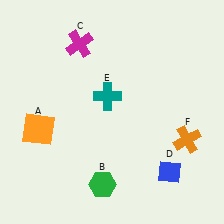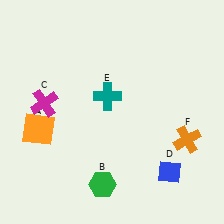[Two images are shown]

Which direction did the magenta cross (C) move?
The magenta cross (C) moved down.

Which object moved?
The magenta cross (C) moved down.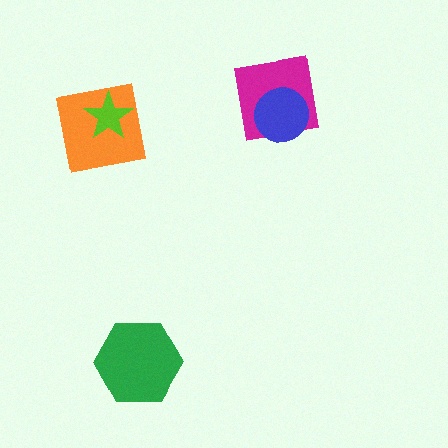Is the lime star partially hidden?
No, no other shape covers it.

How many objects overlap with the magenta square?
1 object overlaps with the magenta square.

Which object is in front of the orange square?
The lime star is in front of the orange square.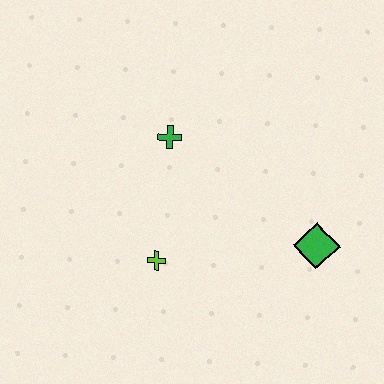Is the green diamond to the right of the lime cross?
Yes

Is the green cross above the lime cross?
Yes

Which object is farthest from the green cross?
The green diamond is farthest from the green cross.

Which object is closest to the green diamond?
The lime cross is closest to the green diamond.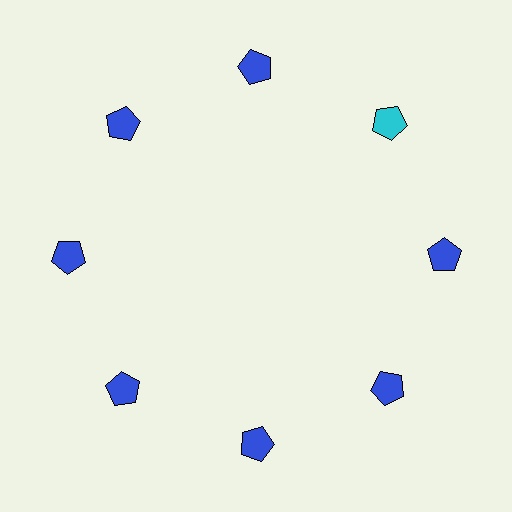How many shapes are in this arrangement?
There are 8 shapes arranged in a ring pattern.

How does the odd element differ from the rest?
It has a different color: cyan instead of blue.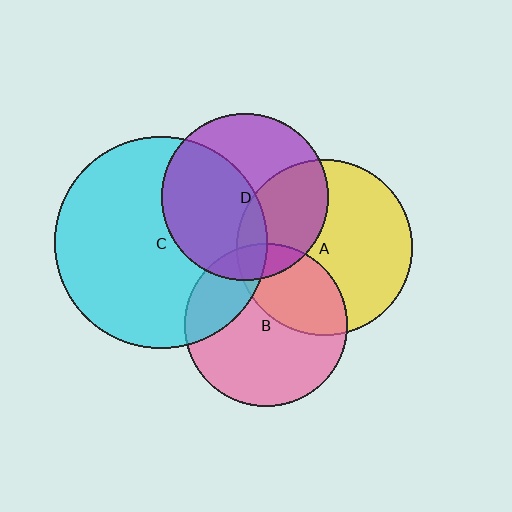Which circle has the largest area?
Circle C (cyan).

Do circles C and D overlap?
Yes.